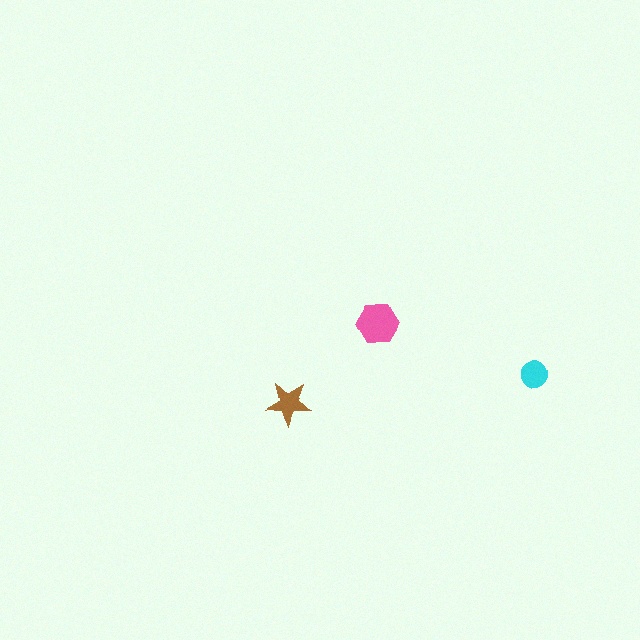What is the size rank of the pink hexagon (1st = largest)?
1st.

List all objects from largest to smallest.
The pink hexagon, the brown star, the cyan circle.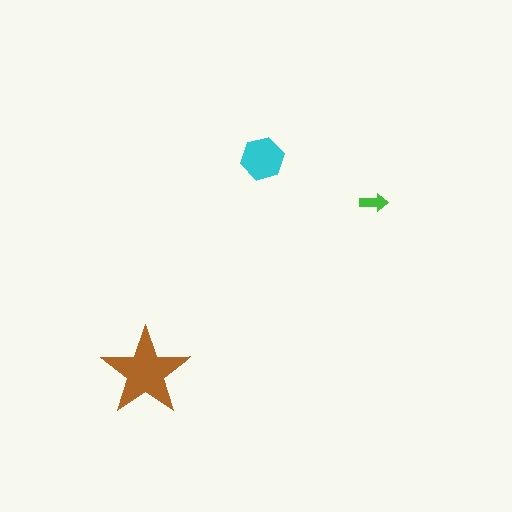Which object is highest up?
The cyan hexagon is topmost.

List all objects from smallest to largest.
The green arrow, the cyan hexagon, the brown star.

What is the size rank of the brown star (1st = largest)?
1st.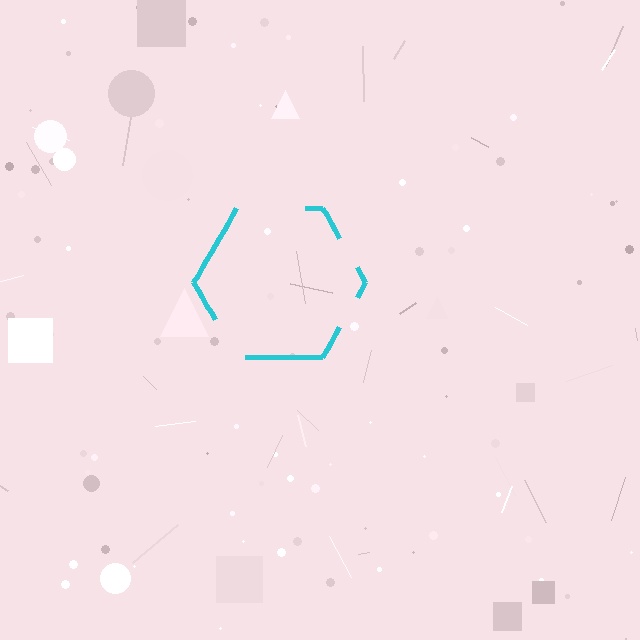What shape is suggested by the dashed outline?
The dashed outline suggests a hexagon.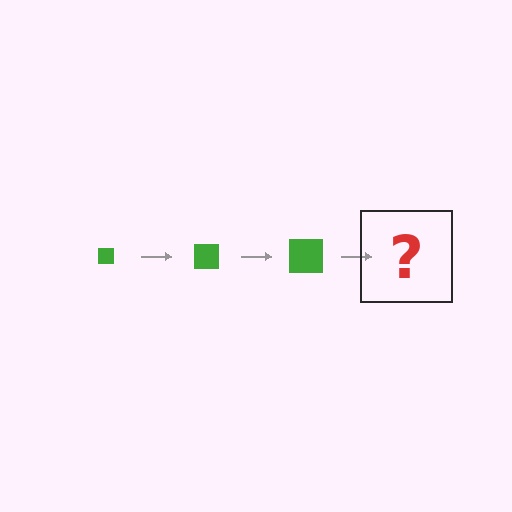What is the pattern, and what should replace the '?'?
The pattern is that the square gets progressively larger each step. The '?' should be a green square, larger than the previous one.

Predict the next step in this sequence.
The next step is a green square, larger than the previous one.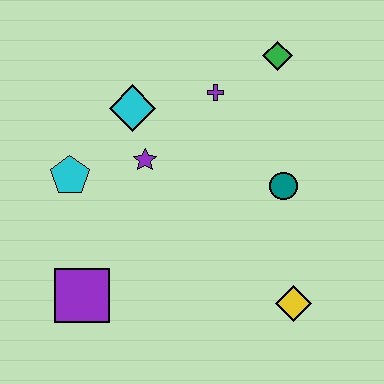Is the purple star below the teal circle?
No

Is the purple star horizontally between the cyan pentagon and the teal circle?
Yes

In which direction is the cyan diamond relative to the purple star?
The cyan diamond is above the purple star.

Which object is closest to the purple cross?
The green diamond is closest to the purple cross.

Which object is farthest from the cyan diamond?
The yellow diamond is farthest from the cyan diamond.